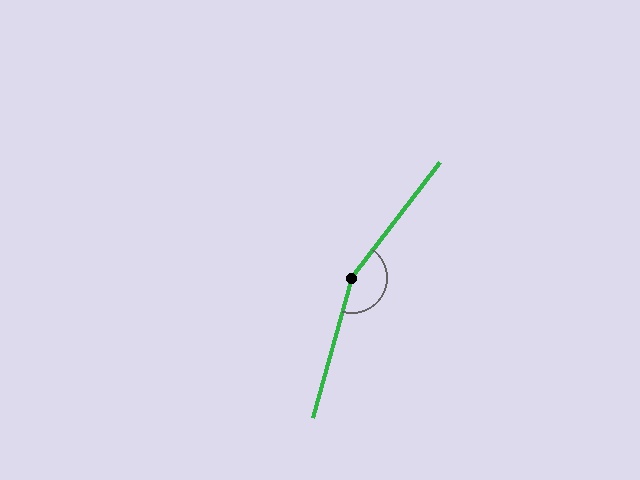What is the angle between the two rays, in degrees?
Approximately 158 degrees.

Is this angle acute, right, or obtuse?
It is obtuse.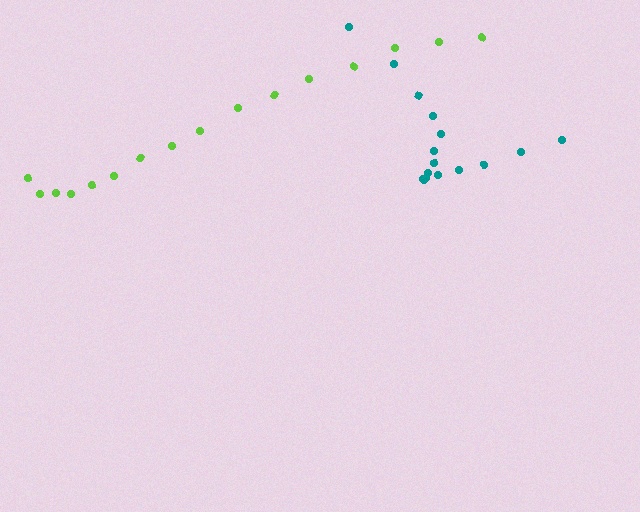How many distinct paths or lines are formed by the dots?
There are 2 distinct paths.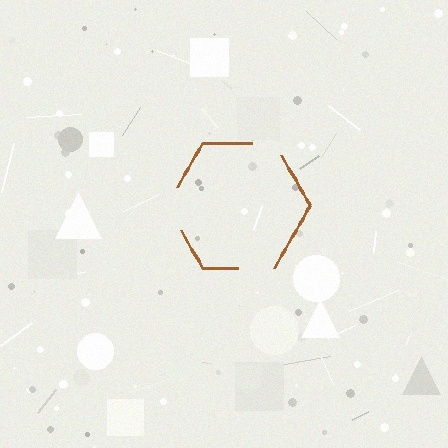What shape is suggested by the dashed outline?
The dashed outline suggests a hexagon.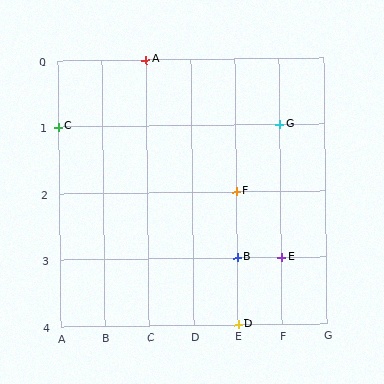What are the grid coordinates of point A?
Point A is at grid coordinates (C, 0).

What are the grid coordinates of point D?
Point D is at grid coordinates (E, 4).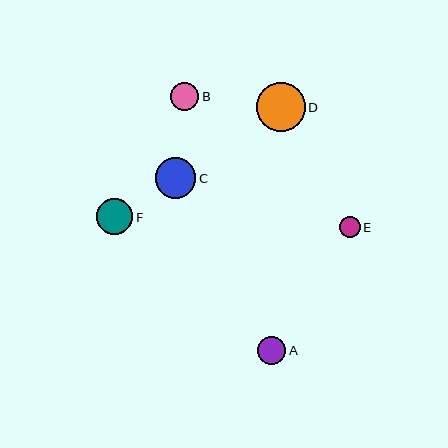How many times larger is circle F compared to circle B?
Circle F is approximately 1.3 times the size of circle B.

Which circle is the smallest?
Circle E is the smallest with a size of approximately 21 pixels.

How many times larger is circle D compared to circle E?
Circle D is approximately 2.3 times the size of circle E.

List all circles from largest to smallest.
From largest to smallest: D, C, F, B, A, E.